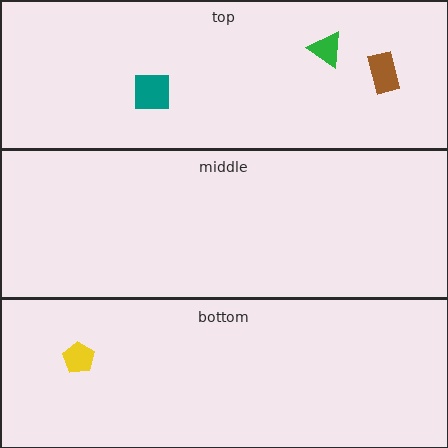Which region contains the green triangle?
The top region.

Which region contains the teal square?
The top region.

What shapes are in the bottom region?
The yellow pentagon.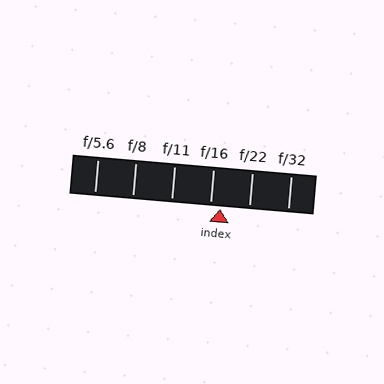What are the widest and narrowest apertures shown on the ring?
The widest aperture shown is f/5.6 and the narrowest is f/32.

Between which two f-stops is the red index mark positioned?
The index mark is between f/16 and f/22.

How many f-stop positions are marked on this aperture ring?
There are 6 f-stop positions marked.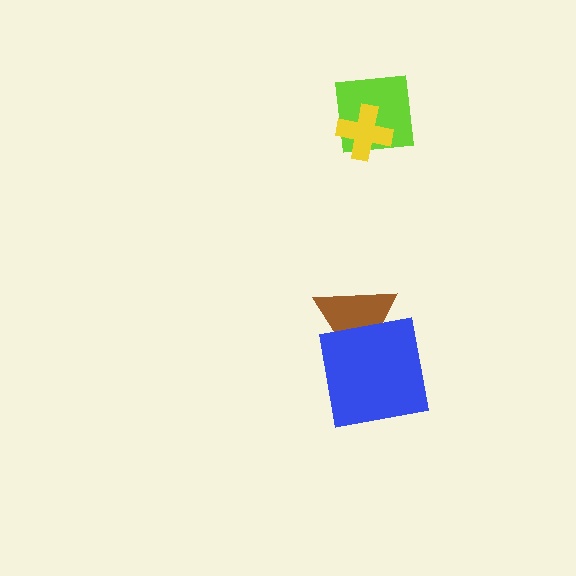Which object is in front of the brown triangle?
The blue square is in front of the brown triangle.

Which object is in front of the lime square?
The yellow cross is in front of the lime square.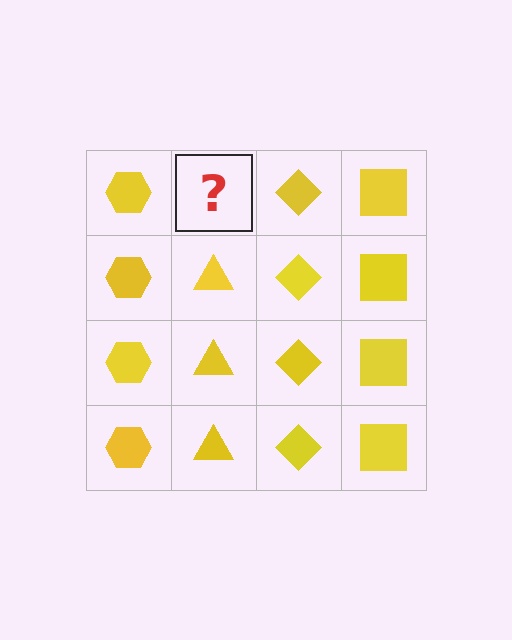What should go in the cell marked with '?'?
The missing cell should contain a yellow triangle.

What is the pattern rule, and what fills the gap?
The rule is that each column has a consistent shape. The gap should be filled with a yellow triangle.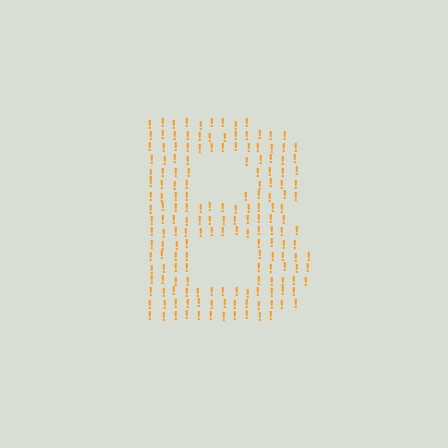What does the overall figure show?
The overall figure shows the letter B.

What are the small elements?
The small elements are exclamation marks.